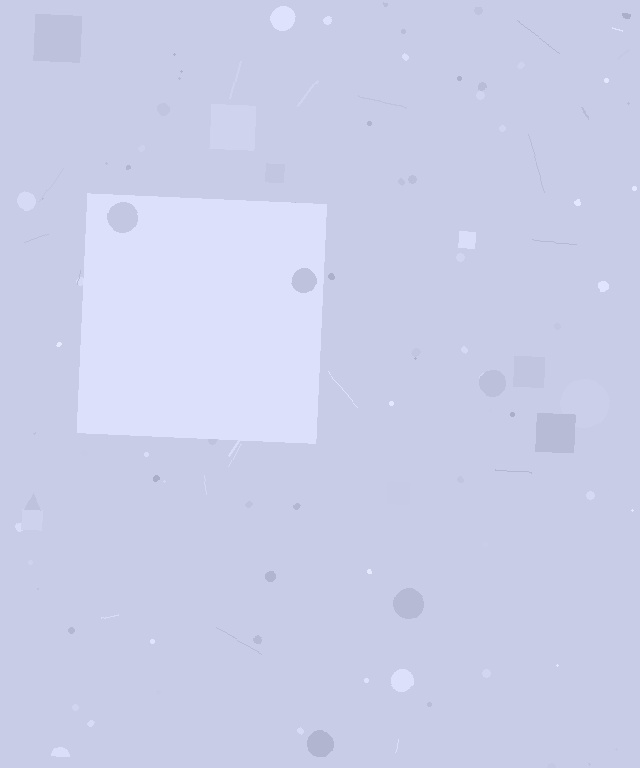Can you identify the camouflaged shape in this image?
The camouflaged shape is a square.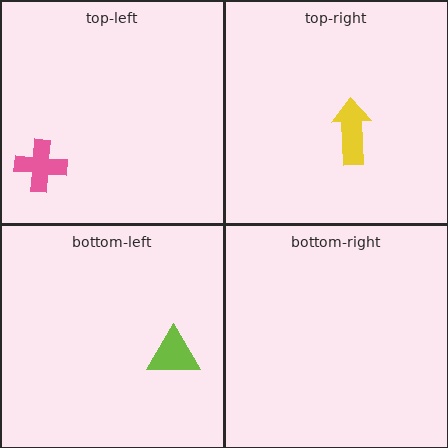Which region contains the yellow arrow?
The top-right region.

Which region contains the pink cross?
The top-left region.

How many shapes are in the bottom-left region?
1.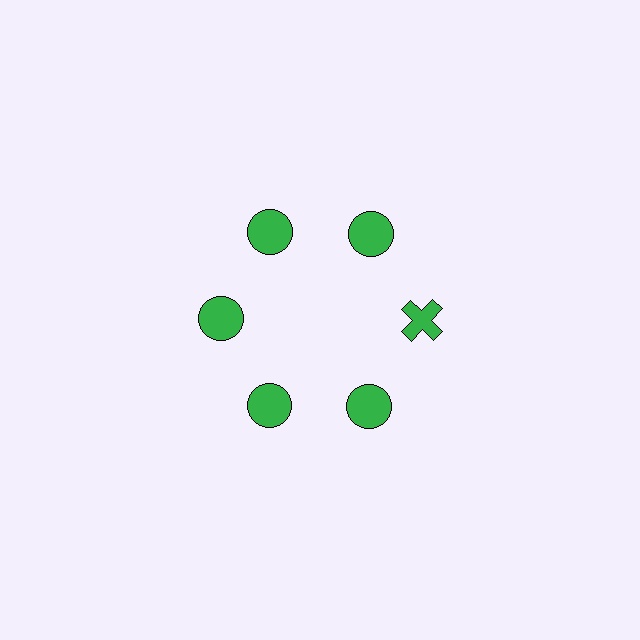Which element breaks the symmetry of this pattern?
The green cross at roughly the 3 o'clock position breaks the symmetry. All other shapes are green circles.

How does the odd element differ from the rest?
It has a different shape: cross instead of circle.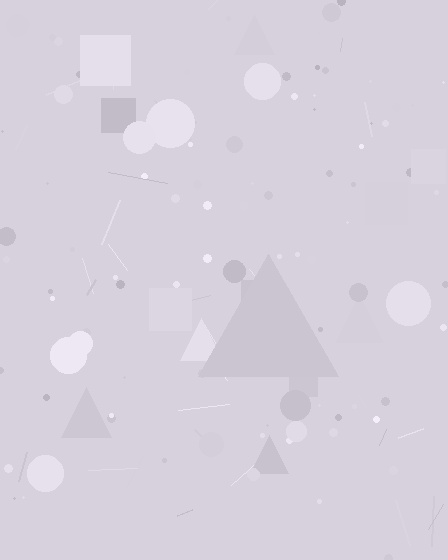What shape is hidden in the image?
A triangle is hidden in the image.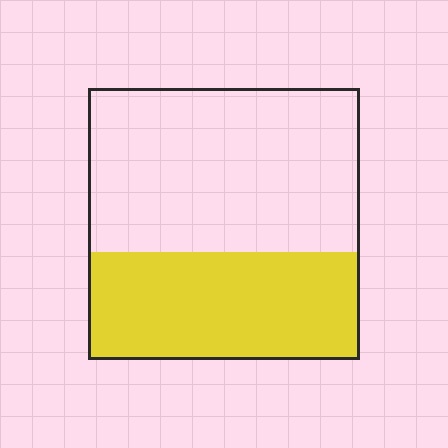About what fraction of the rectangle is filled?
About two fifths (2/5).